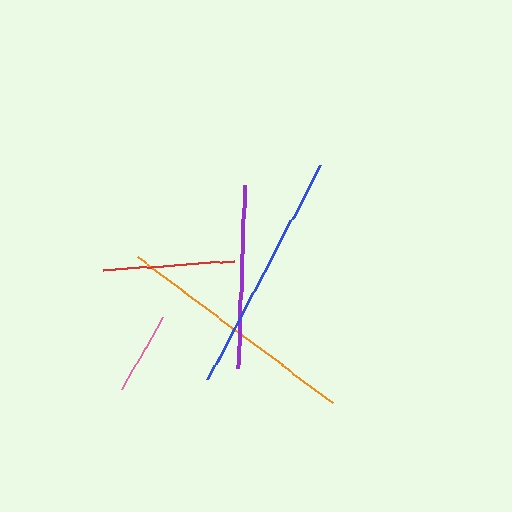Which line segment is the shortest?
The pink line is the shortest at approximately 83 pixels.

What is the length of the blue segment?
The blue segment is approximately 243 pixels long.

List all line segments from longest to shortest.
From longest to shortest: orange, blue, purple, red, pink.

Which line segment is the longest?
The orange line is the longest at approximately 243 pixels.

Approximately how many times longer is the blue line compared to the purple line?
The blue line is approximately 1.3 times the length of the purple line.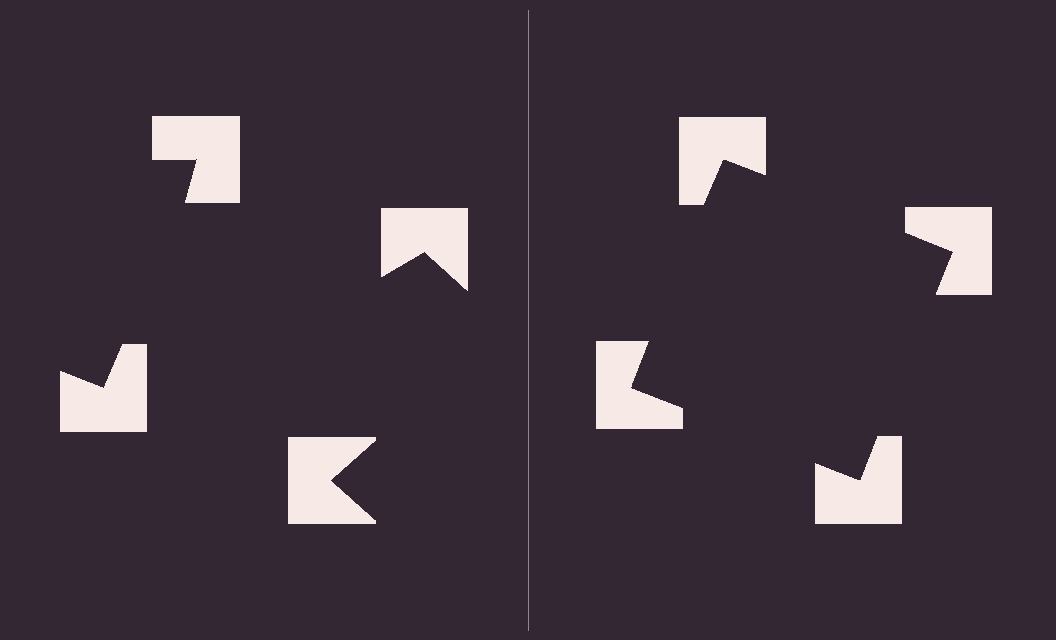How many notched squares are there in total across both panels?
8 — 4 on each side.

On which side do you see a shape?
An illusory square appears on the right side. On the left side the wedge cuts are rotated, so no coherent shape forms.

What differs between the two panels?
The notched squares are positioned identically on both sides; only the wedge orientations differ. On the right they align to a square; on the left they are misaligned.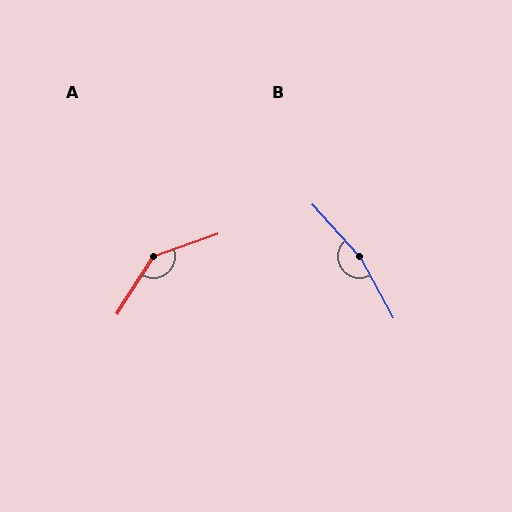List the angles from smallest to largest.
A (142°), B (166°).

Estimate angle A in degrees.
Approximately 142 degrees.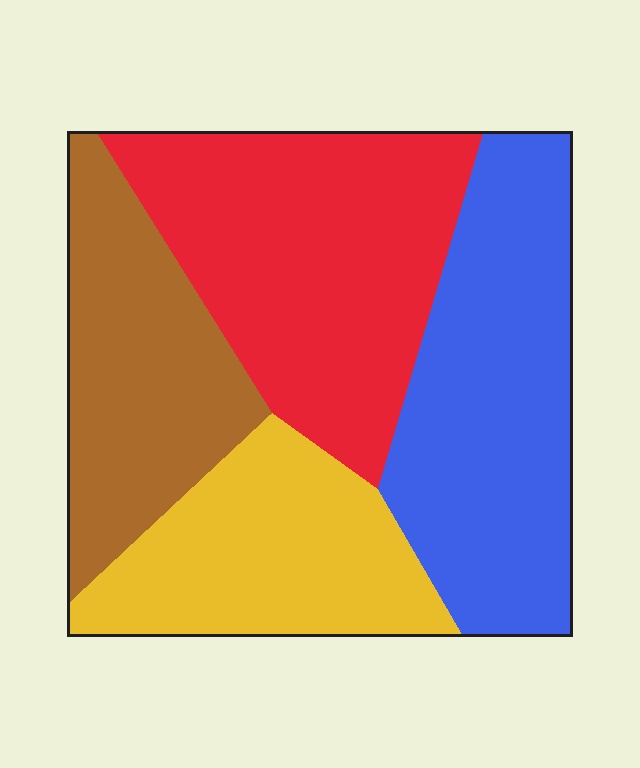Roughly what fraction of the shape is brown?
Brown takes up about one fifth (1/5) of the shape.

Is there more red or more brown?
Red.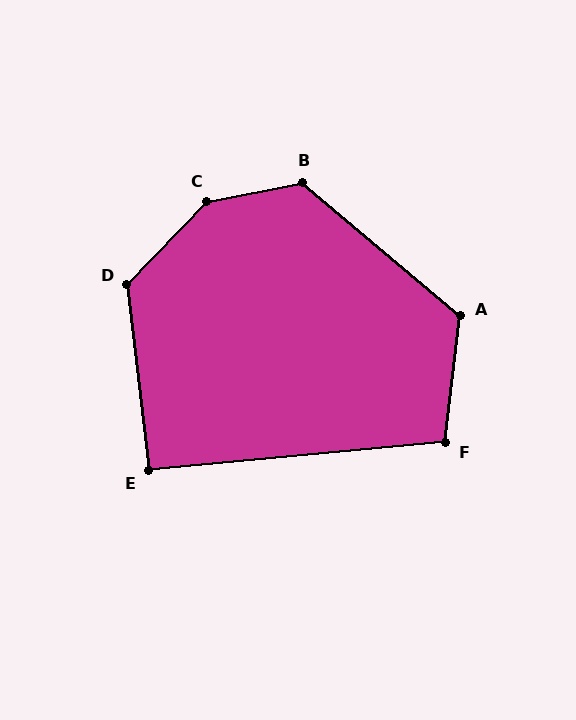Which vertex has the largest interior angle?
C, at approximately 145 degrees.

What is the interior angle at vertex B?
Approximately 129 degrees (obtuse).